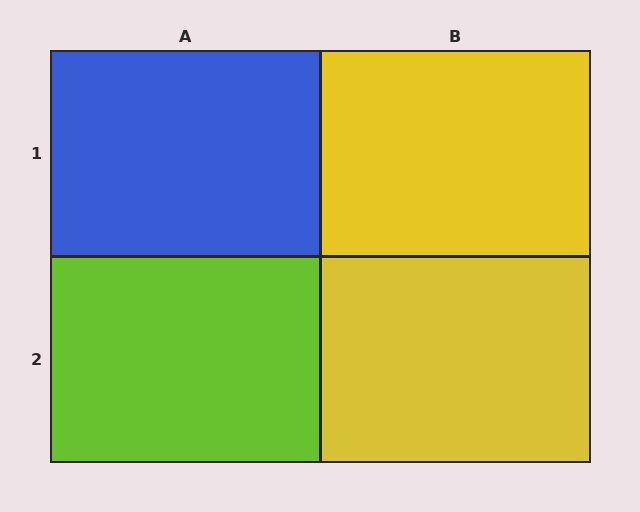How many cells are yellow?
2 cells are yellow.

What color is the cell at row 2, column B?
Yellow.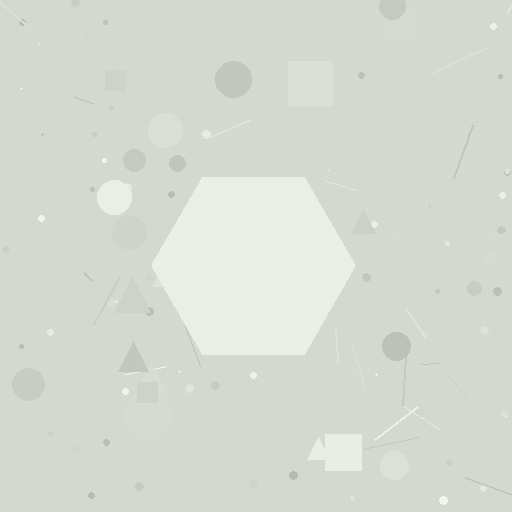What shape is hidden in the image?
A hexagon is hidden in the image.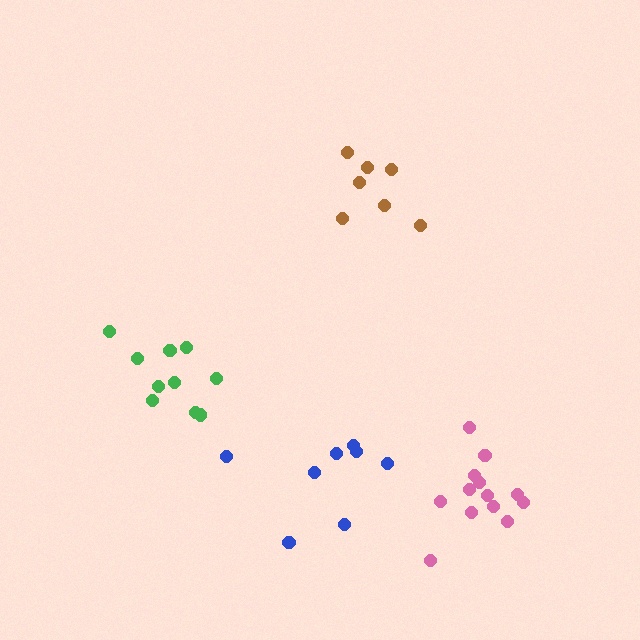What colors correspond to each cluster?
The clusters are colored: blue, green, pink, brown.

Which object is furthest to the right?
The pink cluster is rightmost.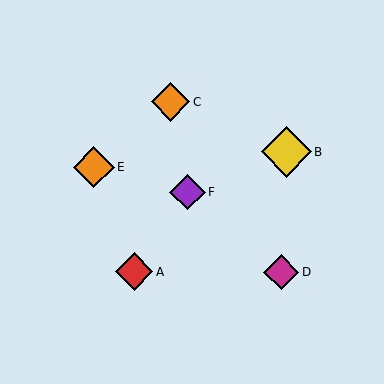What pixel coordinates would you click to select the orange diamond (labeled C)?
Click at (171, 102) to select the orange diamond C.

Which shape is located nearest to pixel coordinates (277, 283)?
The magenta diamond (labeled D) at (281, 272) is nearest to that location.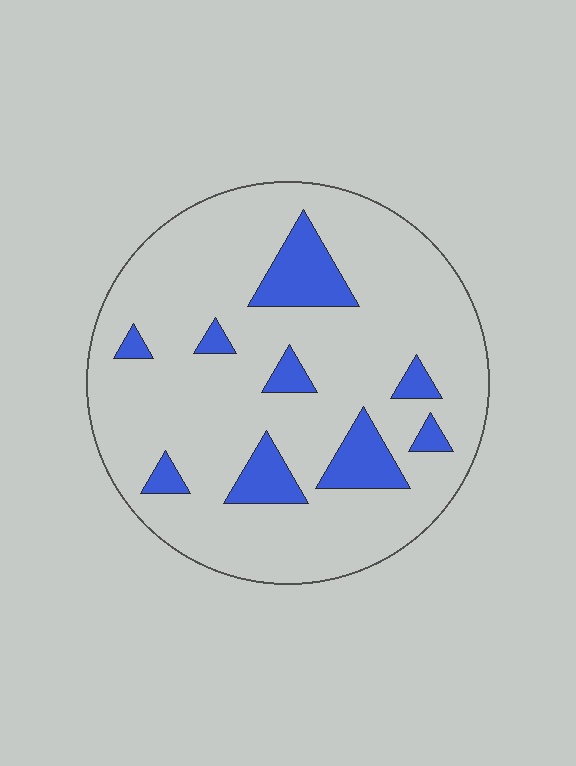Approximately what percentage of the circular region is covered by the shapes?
Approximately 15%.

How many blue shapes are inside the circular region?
9.